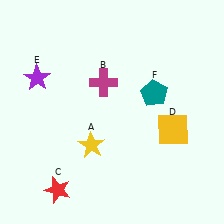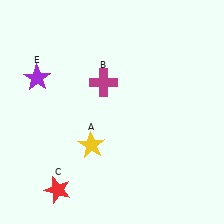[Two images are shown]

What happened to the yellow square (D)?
The yellow square (D) was removed in Image 2. It was in the bottom-right area of Image 1.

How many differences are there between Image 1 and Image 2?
There are 2 differences between the two images.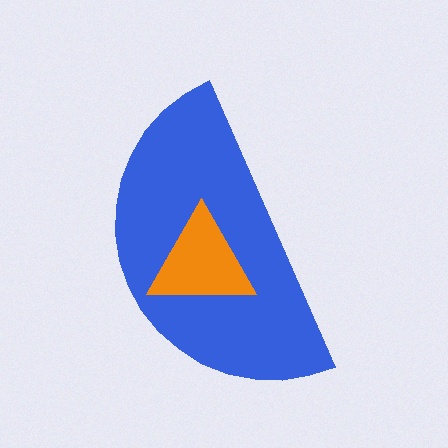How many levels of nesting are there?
2.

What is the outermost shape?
The blue semicircle.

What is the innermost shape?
The orange triangle.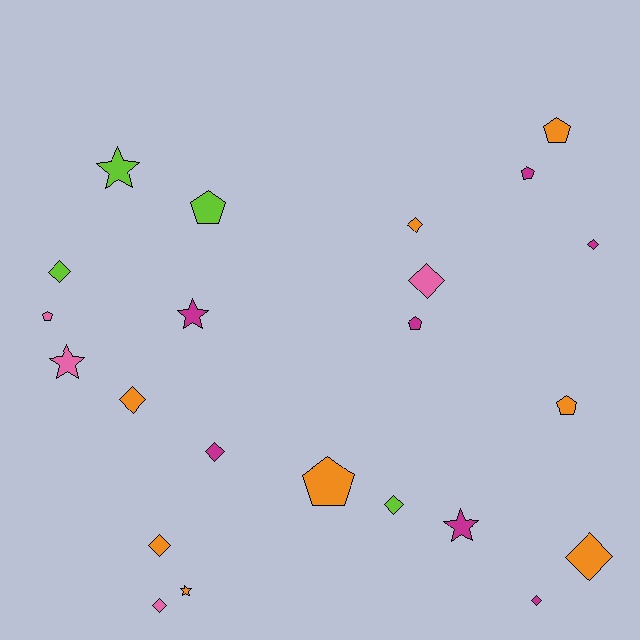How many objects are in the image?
There are 23 objects.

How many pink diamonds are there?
There are 2 pink diamonds.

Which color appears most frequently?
Orange, with 8 objects.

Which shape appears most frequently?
Diamond, with 11 objects.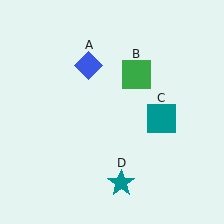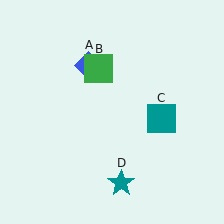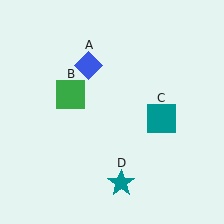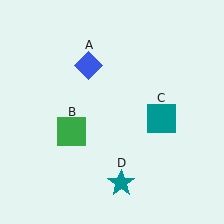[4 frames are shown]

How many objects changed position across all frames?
1 object changed position: green square (object B).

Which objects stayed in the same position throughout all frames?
Blue diamond (object A) and teal square (object C) and teal star (object D) remained stationary.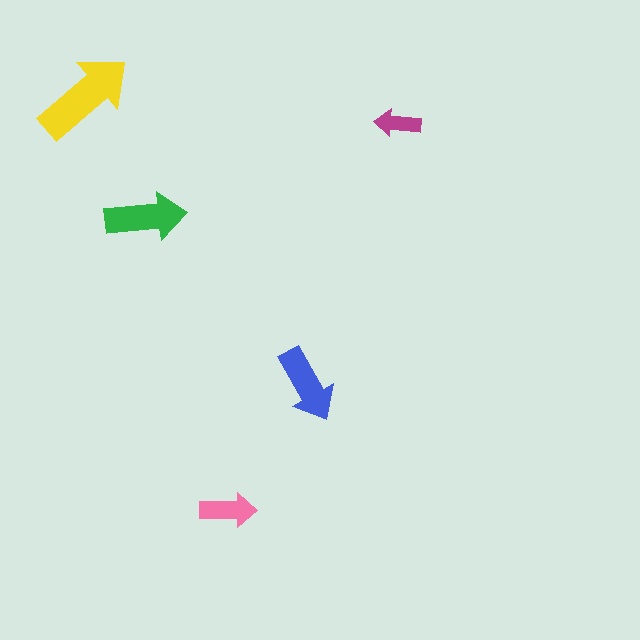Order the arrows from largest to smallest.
the yellow one, the green one, the blue one, the pink one, the magenta one.